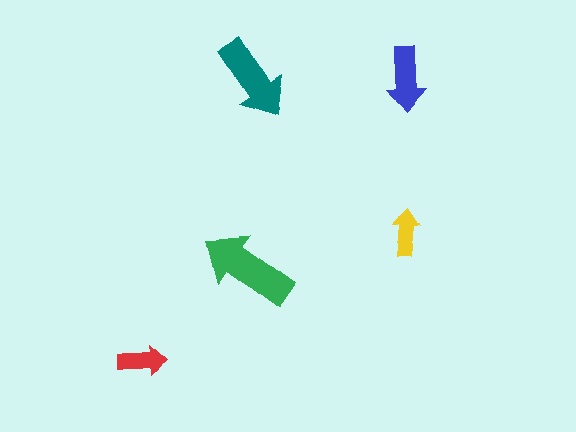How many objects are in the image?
There are 5 objects in the image.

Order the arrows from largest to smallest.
the green one, the teal one, the blue one, the red one, the yellow one.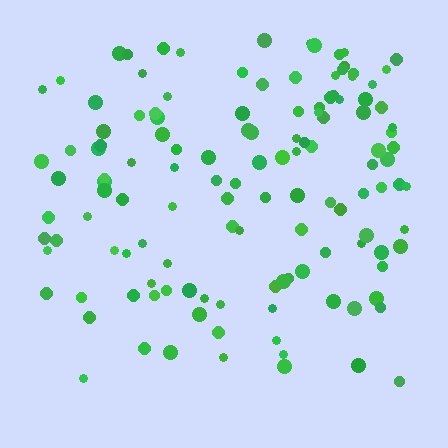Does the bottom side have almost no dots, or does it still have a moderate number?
Still a moderate number, just noticeably fewer than the top.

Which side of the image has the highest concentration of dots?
The top.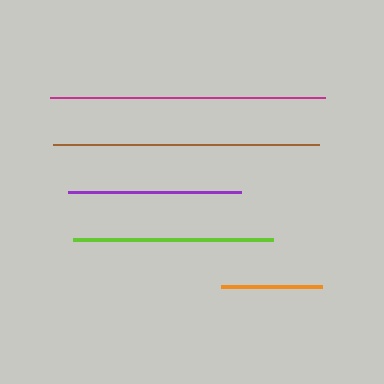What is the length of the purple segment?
The purple segment is approximately 173 pixels long.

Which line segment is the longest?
The magenta line is the longest at approximately 275 pixels.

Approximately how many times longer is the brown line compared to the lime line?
The brown line is approximately 1.3 times the length of the lime line.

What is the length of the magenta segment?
The magenta segment is approximately 275 pixels long.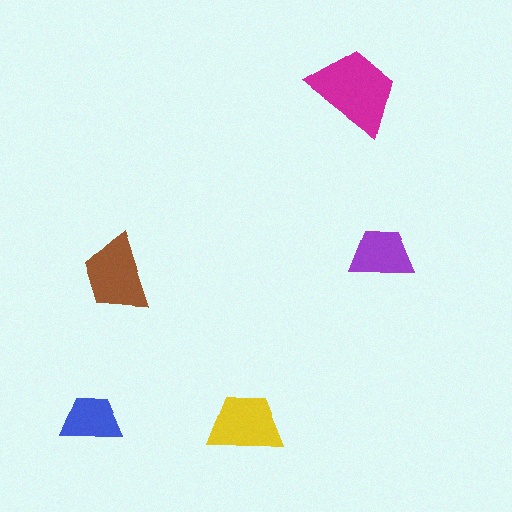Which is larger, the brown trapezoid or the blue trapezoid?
The brown one.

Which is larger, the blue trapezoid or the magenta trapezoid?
The magenta one.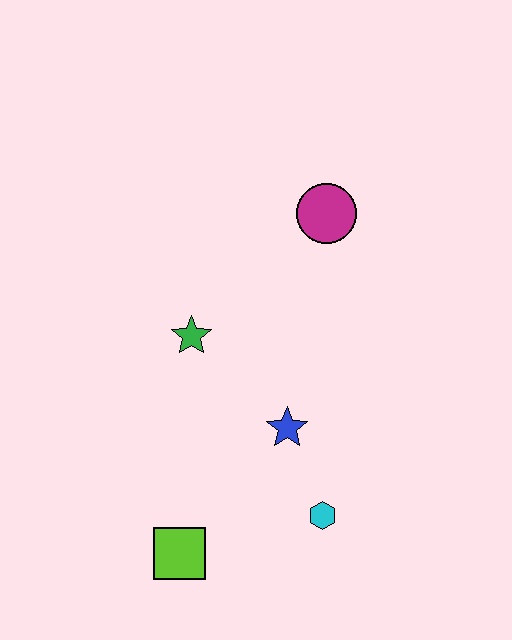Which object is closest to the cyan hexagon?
The blue star is closest to the cyan hexagon.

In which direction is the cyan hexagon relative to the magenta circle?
The cyan hexagon is below the magenta circle.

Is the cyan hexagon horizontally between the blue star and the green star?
No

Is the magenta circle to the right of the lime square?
Yes